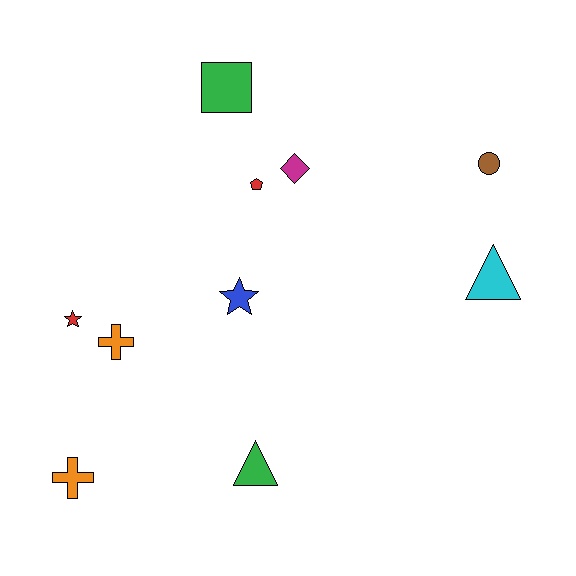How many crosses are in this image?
There are 2 crosses.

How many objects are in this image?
There are 10 objects.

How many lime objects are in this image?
There are no lime objects.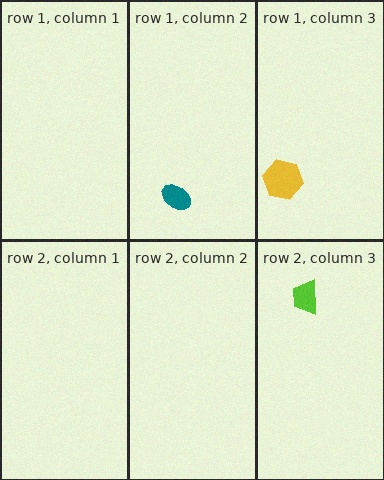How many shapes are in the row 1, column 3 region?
1.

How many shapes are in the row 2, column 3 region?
1.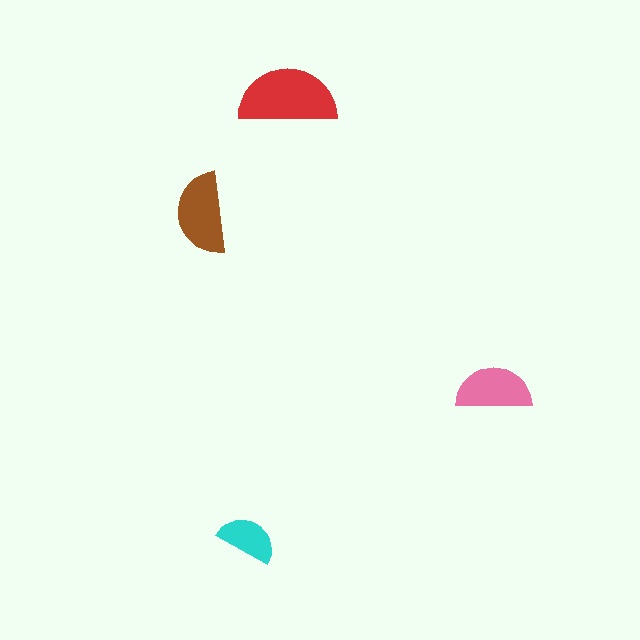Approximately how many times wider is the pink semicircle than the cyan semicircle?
About 1.5 times wider.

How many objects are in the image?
There are 4 objects in the image.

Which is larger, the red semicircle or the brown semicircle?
The red one.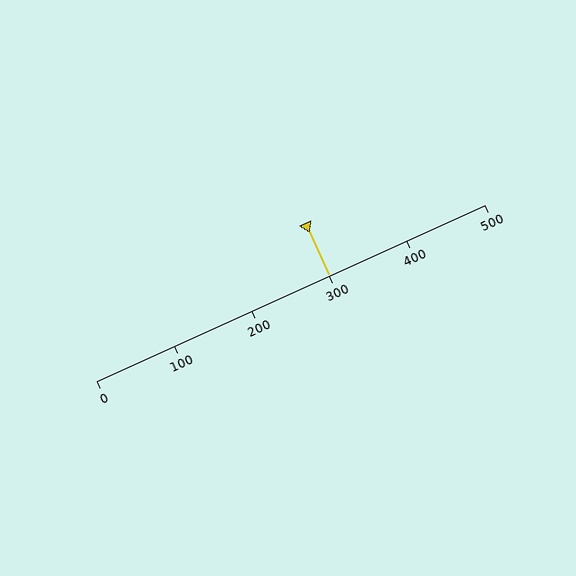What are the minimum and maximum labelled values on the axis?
The axis runs from 0 to 500.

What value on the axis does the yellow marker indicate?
The marker indicates approximately 300.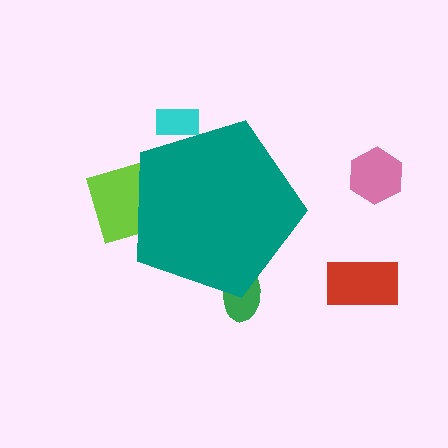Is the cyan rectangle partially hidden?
Yes, the cyan rectangle is partially hidden behind the teal pentagon.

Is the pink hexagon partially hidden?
No, the pink hexagon is fully visible.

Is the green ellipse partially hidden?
Yes, the green ellipse is partially hidden behind the teal pentagon.